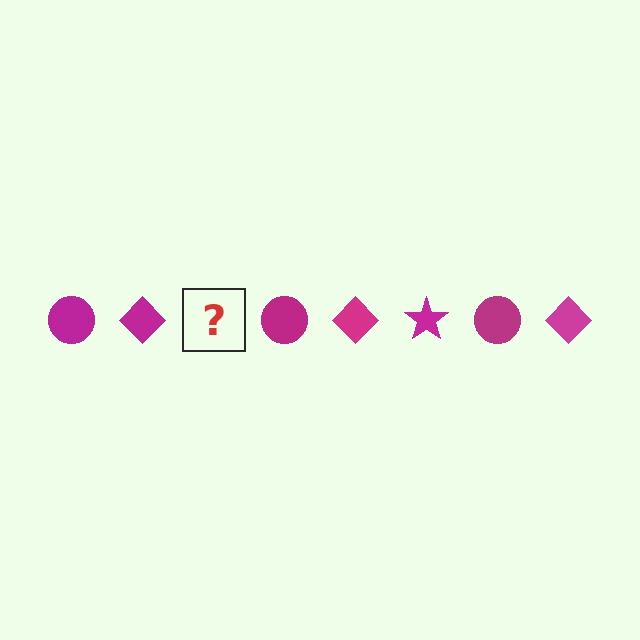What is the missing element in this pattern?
The missing element is a magenta star.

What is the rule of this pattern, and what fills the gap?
The rule is that the pattern cycles through circle, diamond, star shapes in magenta. The gap should be filled with a magenta star.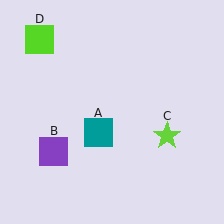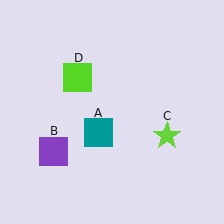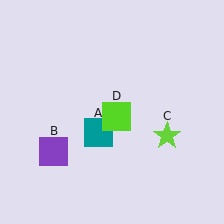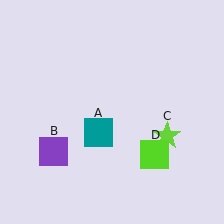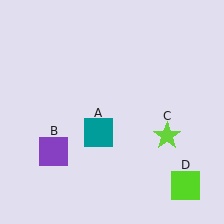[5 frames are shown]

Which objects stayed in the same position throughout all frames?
Teal square (object A) and purple square (object B) and lime star (object C) remained stationary.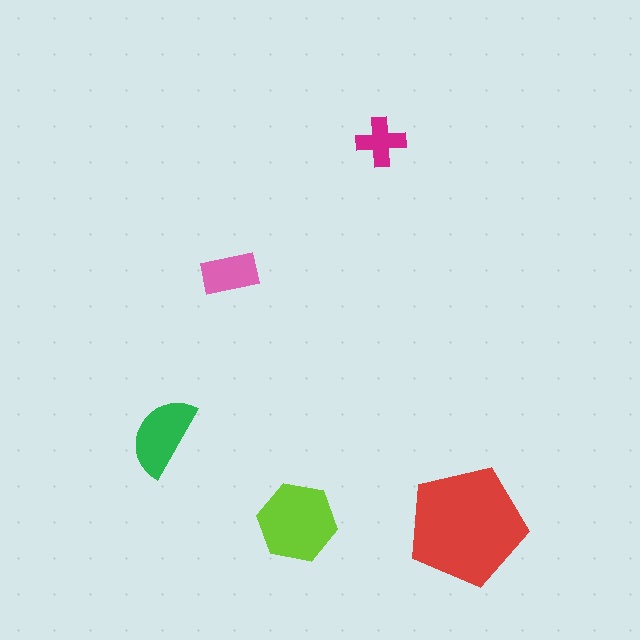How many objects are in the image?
There are 5 objects in the image.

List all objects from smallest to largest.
The magenta cross, the pink rectangle, the green semicircle, the lime hexagon, the red pentagon.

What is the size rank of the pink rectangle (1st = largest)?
4th.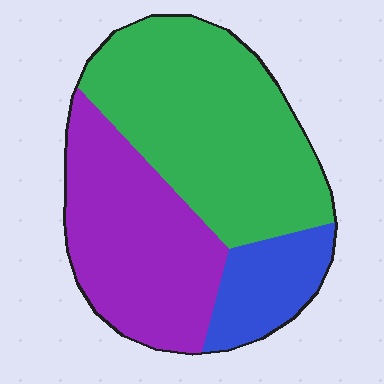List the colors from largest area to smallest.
From largest to smallest: green, purple, blue.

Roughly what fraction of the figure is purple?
Purple covers roughly 35% of the figure.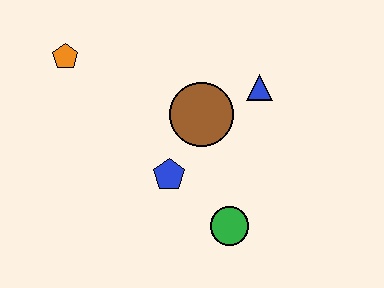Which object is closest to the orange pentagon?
The brown circle is closest to the orange pentagon.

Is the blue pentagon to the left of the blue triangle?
Yes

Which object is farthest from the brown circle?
The orange pentagon is farthest from the brown circle.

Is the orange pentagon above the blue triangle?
Yes